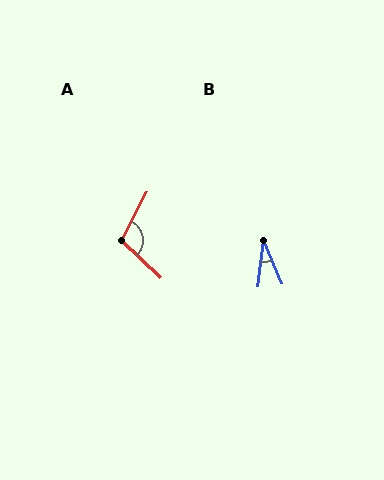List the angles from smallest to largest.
B (29°), A (106°).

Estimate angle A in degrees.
Approximately 106 degrees.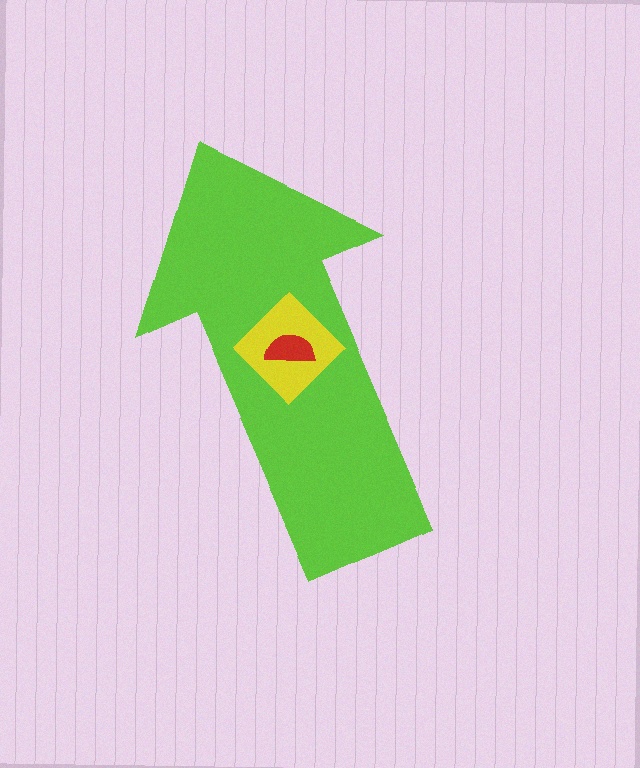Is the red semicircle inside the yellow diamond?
Yes.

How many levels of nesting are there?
3.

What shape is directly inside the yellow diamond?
The red semicircle.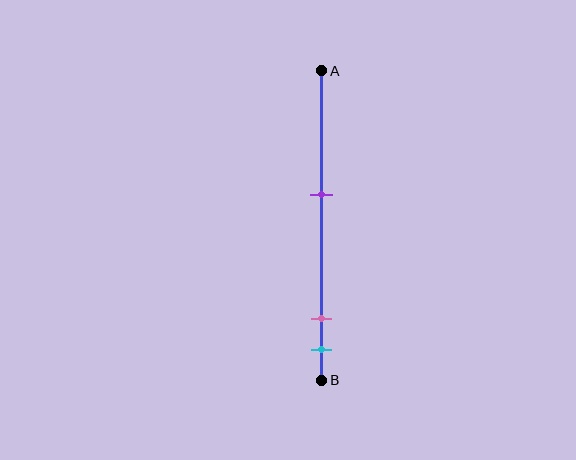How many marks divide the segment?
There are 3 marks dividing the segment.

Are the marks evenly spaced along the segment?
No, the marks are not evenly spaced.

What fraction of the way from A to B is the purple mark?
The purple mark is approximately 40% (0.4) of the way from A to B.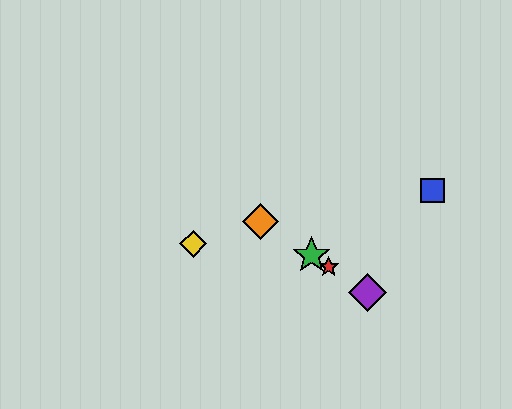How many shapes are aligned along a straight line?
4 shapes (the red star, the green star, the purple diamond, the orange diamond) are aligned along a straight line.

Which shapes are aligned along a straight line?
The red star, the green star, the purple diamond, the orange diamond are aligned along a straight line.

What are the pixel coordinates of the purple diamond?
The purple diamond is at (367, 292).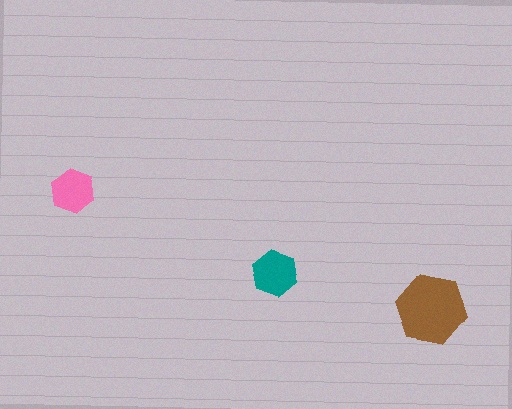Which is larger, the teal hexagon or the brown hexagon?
The brown one.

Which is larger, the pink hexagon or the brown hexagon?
The brown one.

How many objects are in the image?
There are 3 objects in the image.